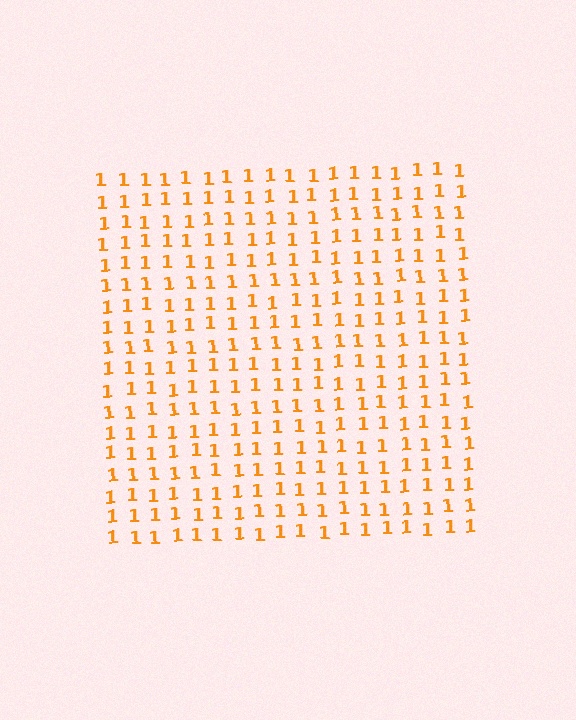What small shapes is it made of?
It is made of small digit 1's.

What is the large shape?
The large shape is a square.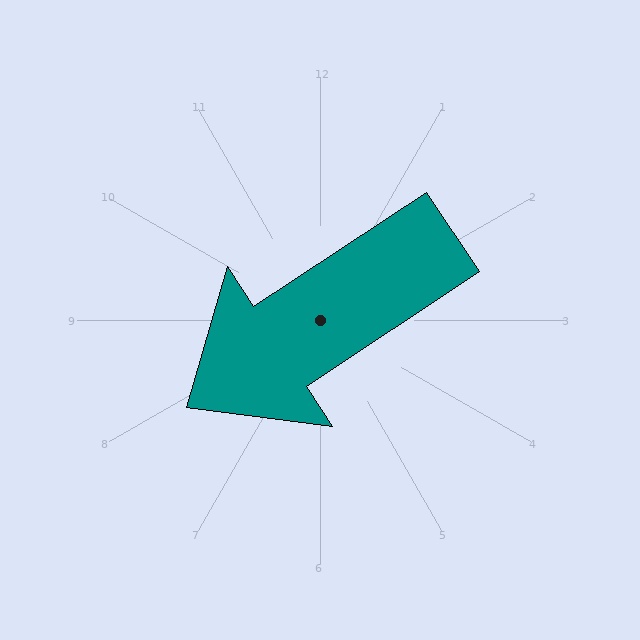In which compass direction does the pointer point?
Southwest.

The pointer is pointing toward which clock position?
Roughly 8 o'clock.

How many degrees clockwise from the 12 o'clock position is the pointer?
Approximately 237 degrees.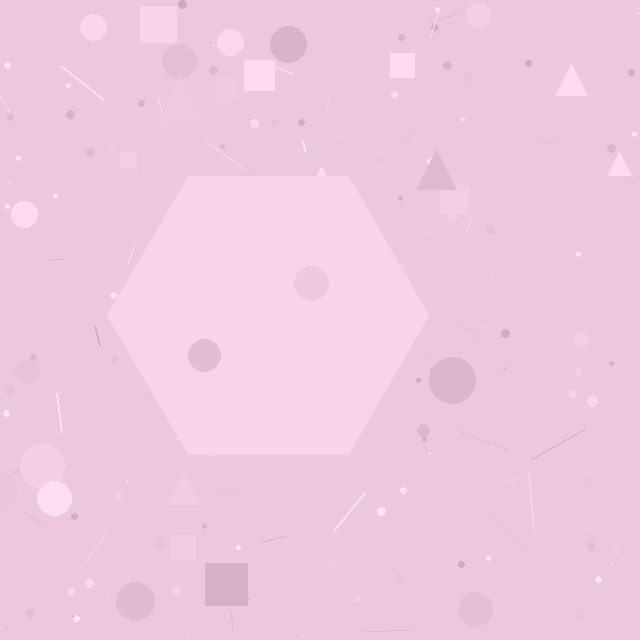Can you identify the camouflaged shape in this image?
The camouflaged shape is a hexagon.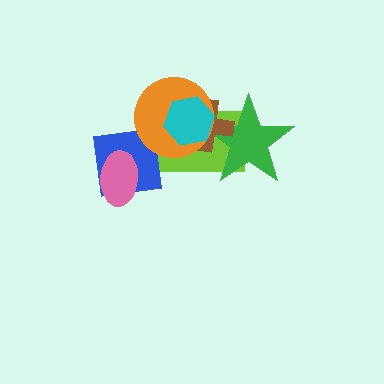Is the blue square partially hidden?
Yes, it is partially covered by another shape.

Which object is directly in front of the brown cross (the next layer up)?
The orange circle is directly in front of the brown cross.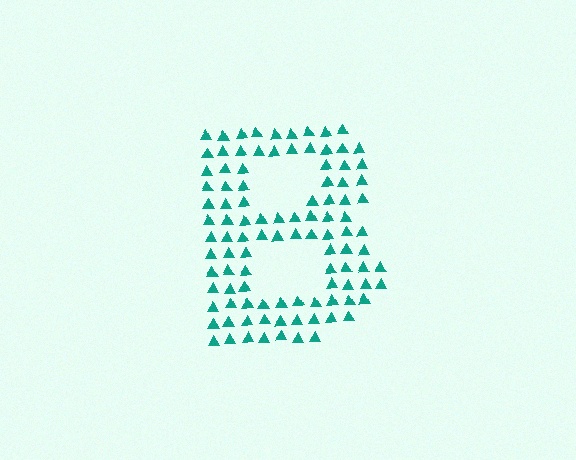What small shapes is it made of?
It is made of small triangles.